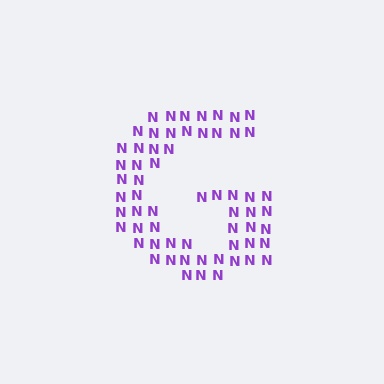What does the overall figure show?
The overall figure shows the letter G.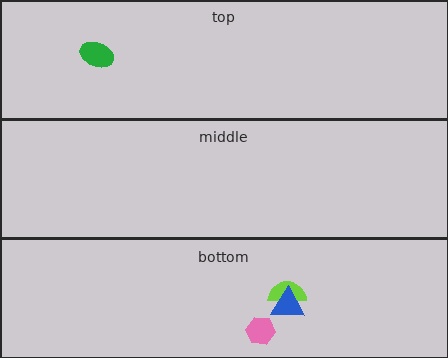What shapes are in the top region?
The green ellipse.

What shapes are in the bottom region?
The lime semicircle, the blue triangle, the pink hexagon.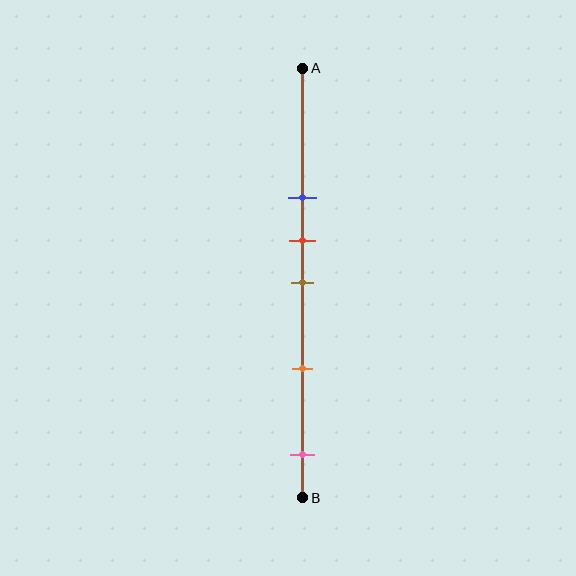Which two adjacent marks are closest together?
The red and brown marks are the closest adjacent pair.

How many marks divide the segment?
There are 5 marks dividing the segment.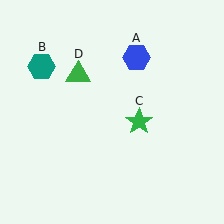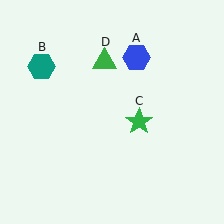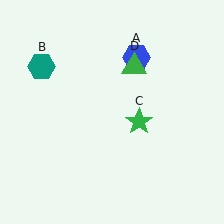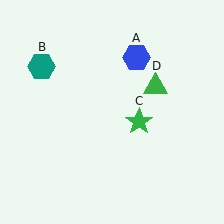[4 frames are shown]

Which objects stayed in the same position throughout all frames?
Blue hexagon (object A) and teal hexagon (object B) and green star (object C) remained stationary.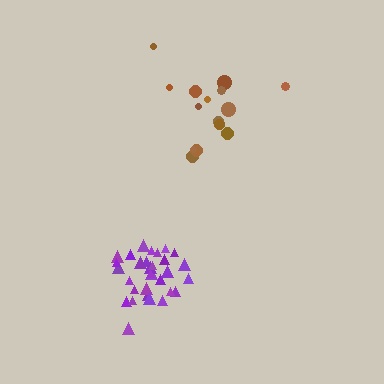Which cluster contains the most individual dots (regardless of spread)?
Purple (33).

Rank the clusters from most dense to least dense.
purple, brown.